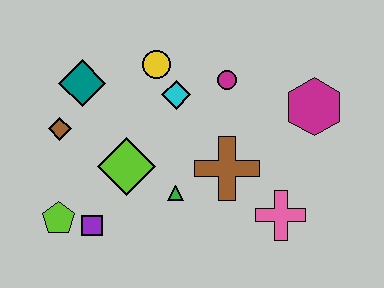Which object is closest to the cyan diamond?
The yellow circle is closest to the cyan diamond.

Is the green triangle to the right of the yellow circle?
Yes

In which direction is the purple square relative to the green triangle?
The purple square is to the left of the green triangle.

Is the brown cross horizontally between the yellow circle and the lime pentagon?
No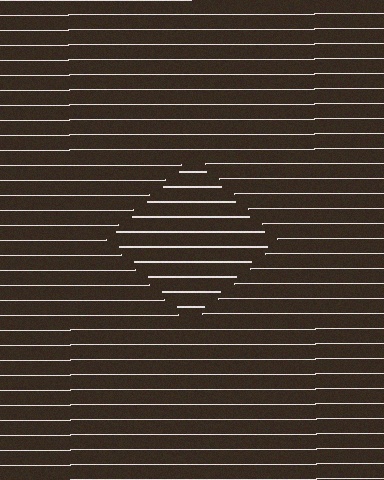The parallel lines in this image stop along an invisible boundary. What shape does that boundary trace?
An illusory square. The interior of the shape contains the same grating, shifted by half a period — the contour is defined by the phase discontinuity where line-ends from the inner and outer gratings abut.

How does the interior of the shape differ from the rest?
The interior of the shape contains the same grating, shifted by half a period — the contour is defined by the phase discontinuity where line-ends from the inner and outer gratings abut.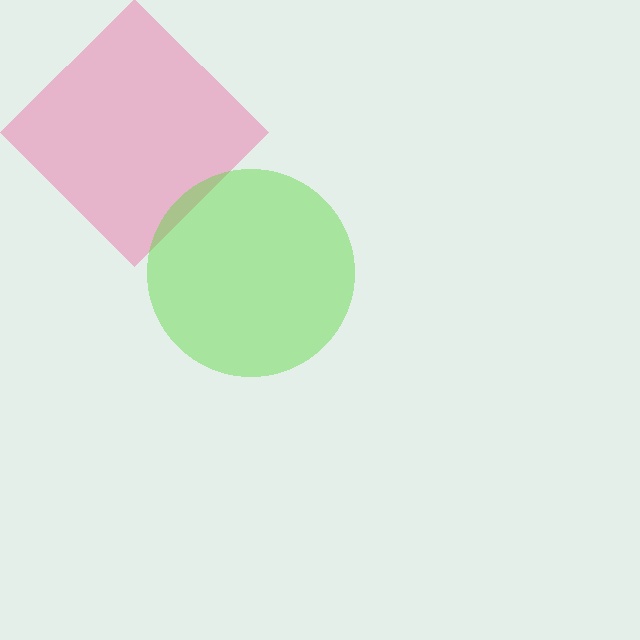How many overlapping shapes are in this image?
There are 2 overlapping shapes in the image.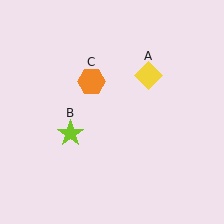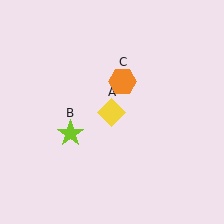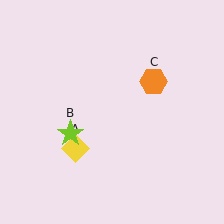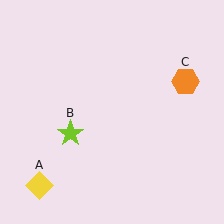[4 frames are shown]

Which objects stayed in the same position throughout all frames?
Lime star (object B) remained stationary.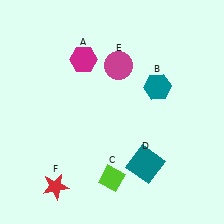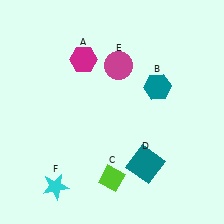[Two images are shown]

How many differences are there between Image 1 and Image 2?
There is 1 difference between the two images.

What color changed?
The star (F) changed from red in Image 1 to cyan in Image 2.